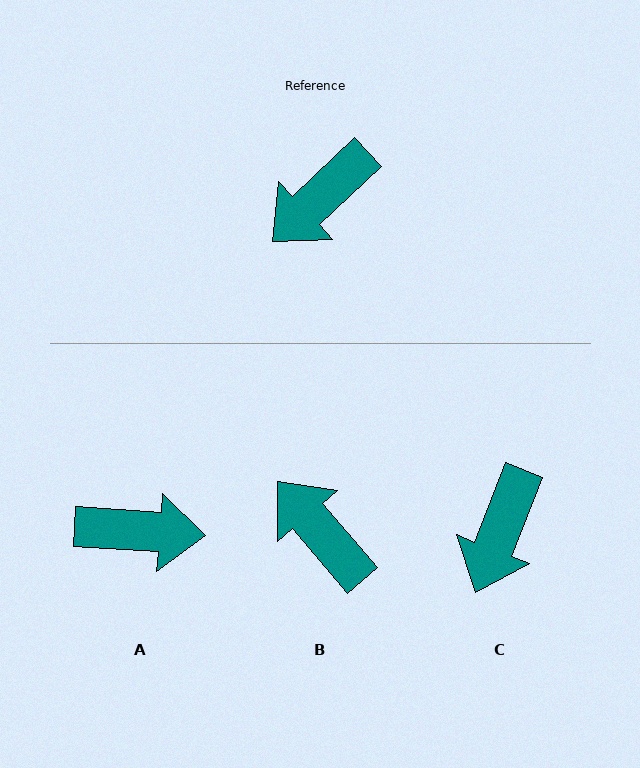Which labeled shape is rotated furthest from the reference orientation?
A, about 133 degrees away.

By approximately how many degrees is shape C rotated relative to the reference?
Approximately 25 degrees counter-clockwise.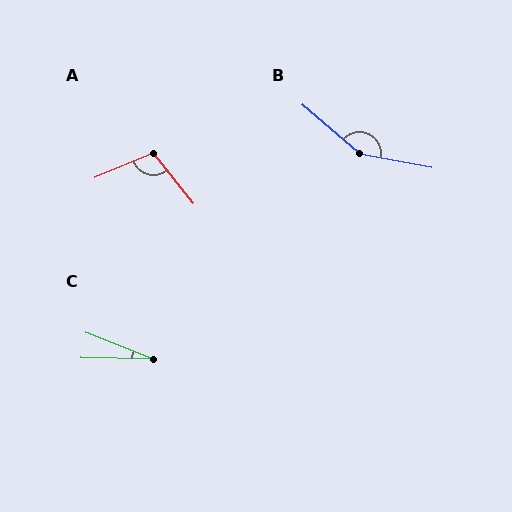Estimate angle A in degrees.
Approximately 106 degrees.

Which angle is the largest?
B, at approximately 150 degrees.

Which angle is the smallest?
C, at approximately 21 degrees.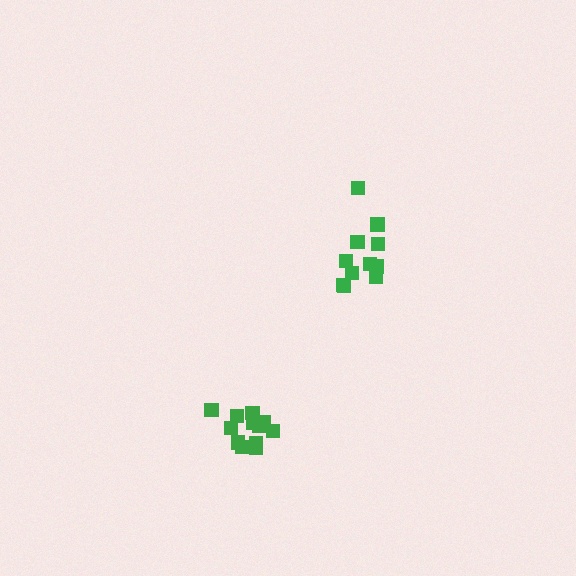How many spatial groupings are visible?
There are 2 spatial groupings.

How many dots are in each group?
Group 1: 12 dots, Group 2: 11 dots (23 total).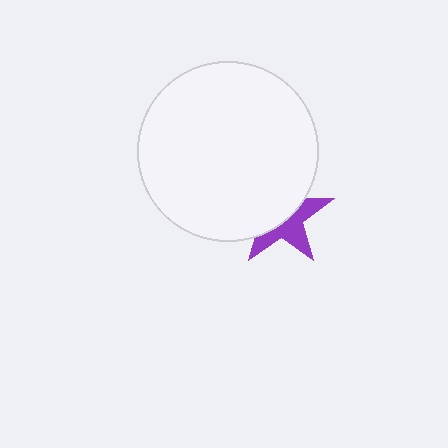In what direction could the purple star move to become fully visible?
The purple star could move toward the lower-right. That would shift it out from behind the white circle entirely.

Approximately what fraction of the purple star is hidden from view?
Roughly 55% of the purple star is hidden behind the white circle.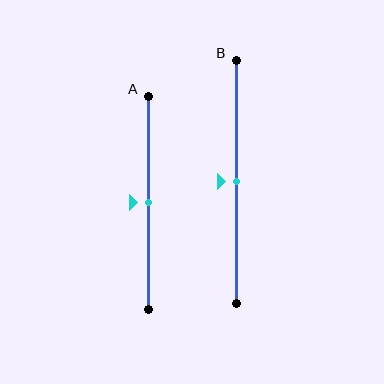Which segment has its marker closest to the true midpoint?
Segment A has its marker closest to the true midpoint.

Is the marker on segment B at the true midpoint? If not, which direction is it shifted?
Yes, the marker on segment B is at the true midpoint.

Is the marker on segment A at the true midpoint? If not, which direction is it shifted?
Yes, the marker on segment A is at the true midpoint.